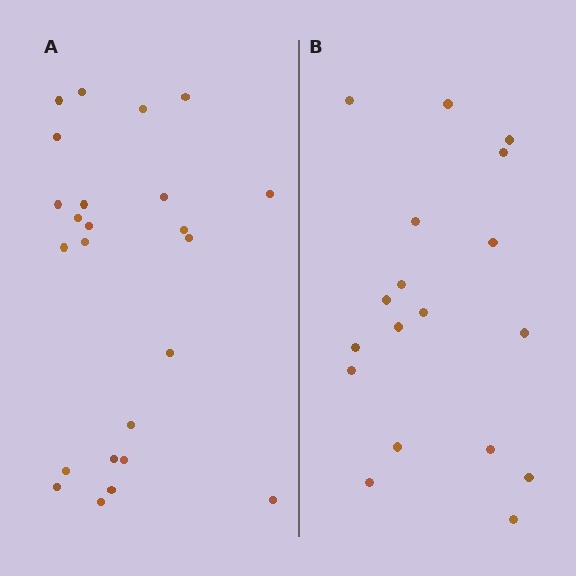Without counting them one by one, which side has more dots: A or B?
Region A (the left region) has more dots.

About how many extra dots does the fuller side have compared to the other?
Region A has about 6 more dots than region B.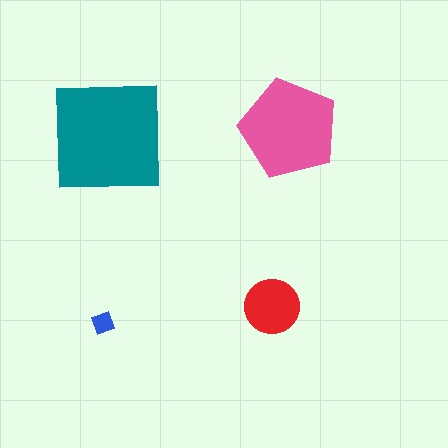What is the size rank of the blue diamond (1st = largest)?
4th.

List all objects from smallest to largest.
The blue diamond, the red circle, the pink pentagon, the teal square.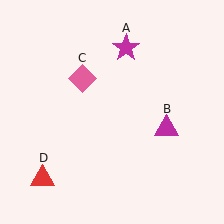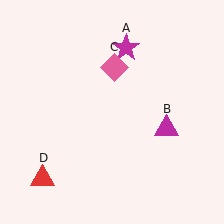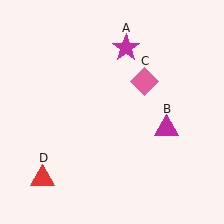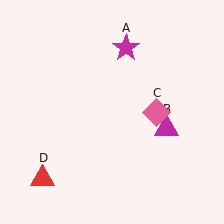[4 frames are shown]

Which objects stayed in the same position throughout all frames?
Magenta star (object A) and magenta triangle (object B) and red triangle (object D) remained stationary.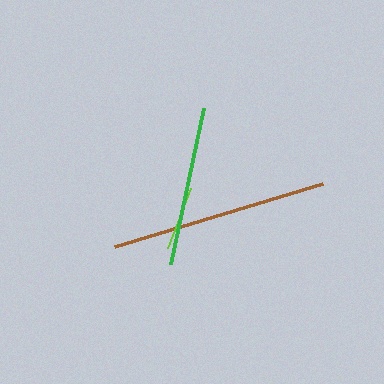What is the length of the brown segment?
The brown segment is approximately 217 pixels long.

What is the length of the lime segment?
The lime segment is approximately 64 pixels long.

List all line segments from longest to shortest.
From longest to shortest: brown, green, lime.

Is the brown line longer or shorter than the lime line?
The brown line is longer than the lime line.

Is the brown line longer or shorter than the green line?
The brown line is longer than the green line.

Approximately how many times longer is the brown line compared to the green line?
The brown line is approximately 1.4 times the length of the green line.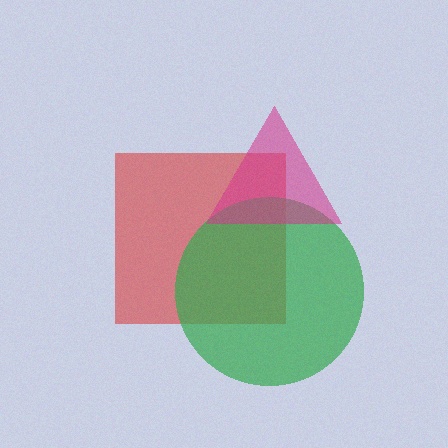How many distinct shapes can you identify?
There are 3 distinct shapes: a red square, a green circle, a magenta triangle.